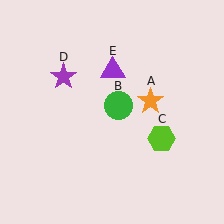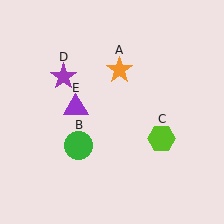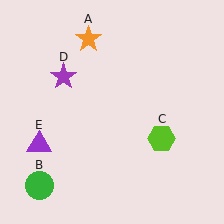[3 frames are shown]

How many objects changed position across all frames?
3 objects changed position: orange star (object A), green circle (object B), purple triangle (object E).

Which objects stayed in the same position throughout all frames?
Lime hexagon (object C) and purple star (object D) remained stationary.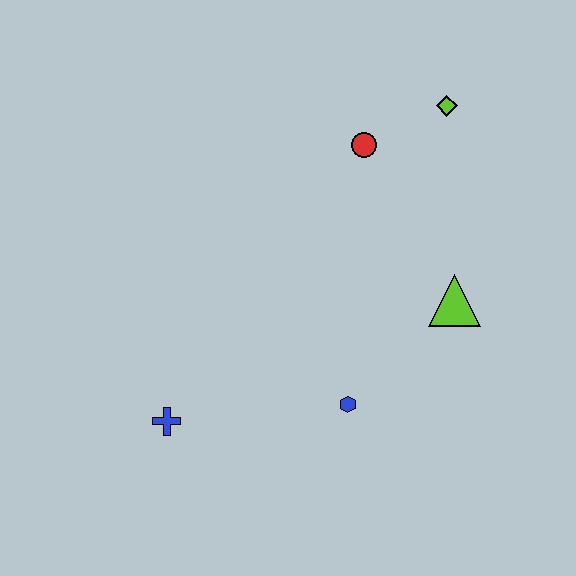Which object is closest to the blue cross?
The blue hexagon is closest to the blue cross.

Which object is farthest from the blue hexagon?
The lime diamond is farthest from the blue hexagon.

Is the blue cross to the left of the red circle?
Yes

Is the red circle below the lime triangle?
No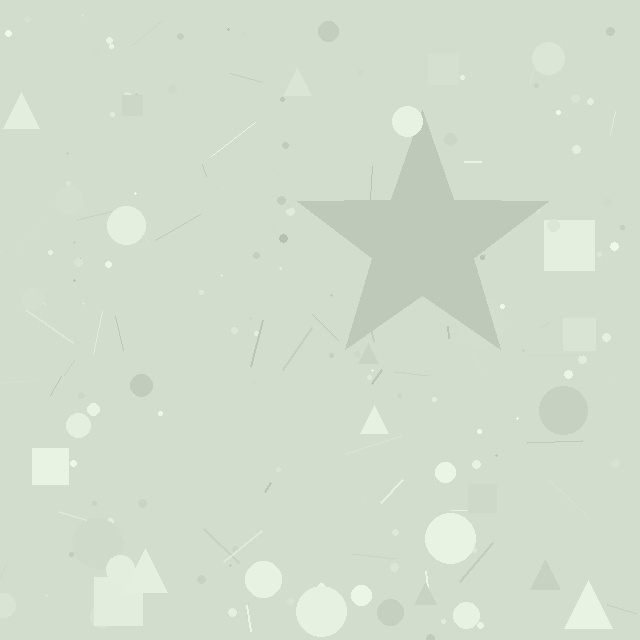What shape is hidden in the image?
A star is hidden in the image.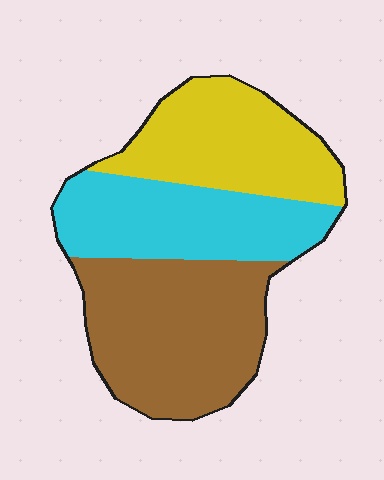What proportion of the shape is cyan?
Cyan takes up about one third (1/3) of the shape.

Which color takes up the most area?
Brown, at roughly 40%.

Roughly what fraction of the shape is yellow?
Yellow takes up about one third (1/3) of the shape.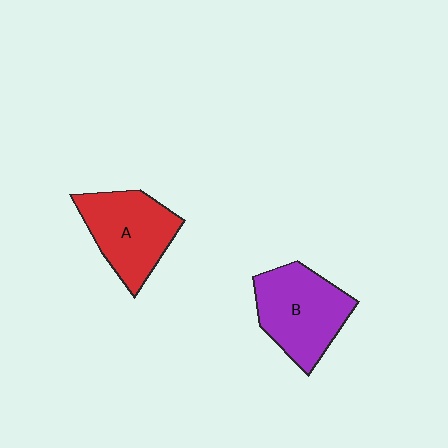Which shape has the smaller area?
Shape A (red).